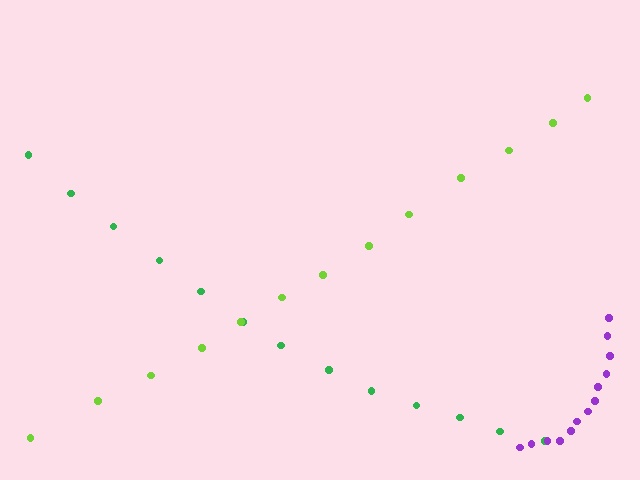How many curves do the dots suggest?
There are 3 distinct paths.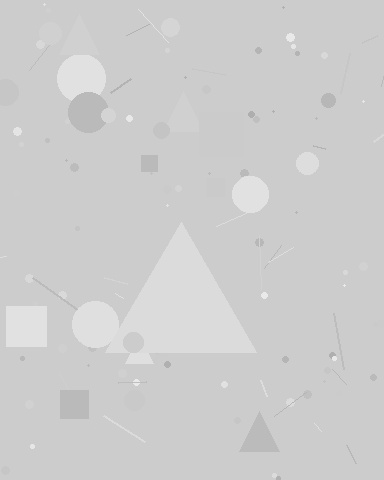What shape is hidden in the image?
A triangle is hidden in the image.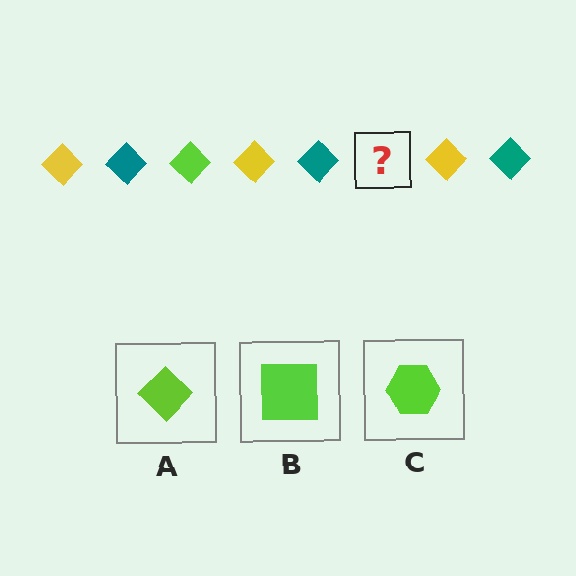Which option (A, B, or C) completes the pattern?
A.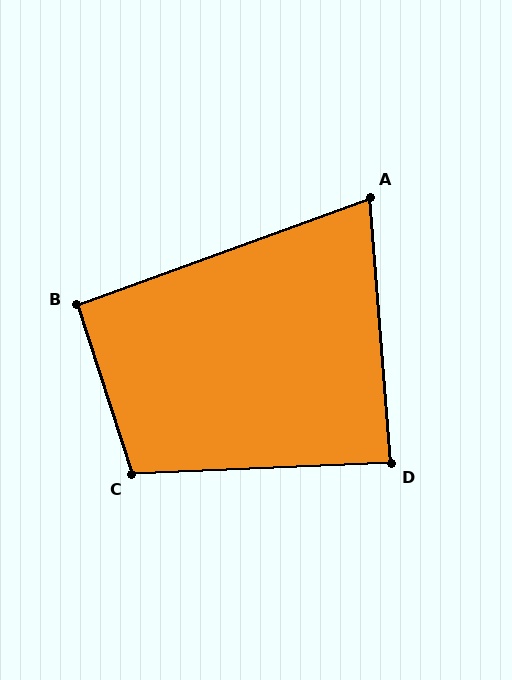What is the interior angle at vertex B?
Approximately 92 degrees (approximately right).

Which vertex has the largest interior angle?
C, at approximately 106 degrees.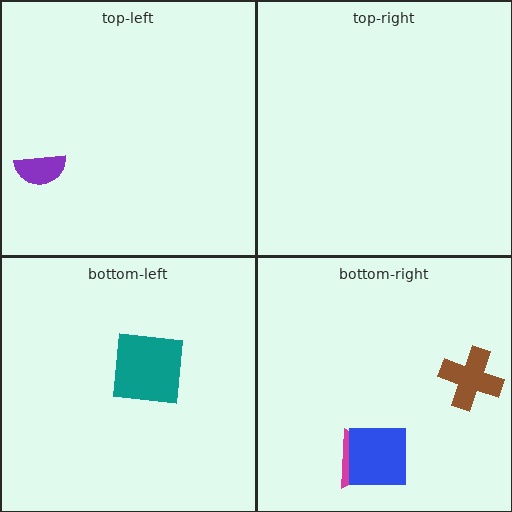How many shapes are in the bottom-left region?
1.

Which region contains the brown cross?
The bottom-right region.